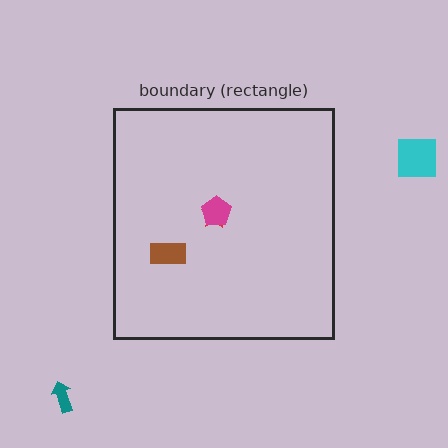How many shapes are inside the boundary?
3 inside, 2 outside.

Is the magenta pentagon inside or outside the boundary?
Inside.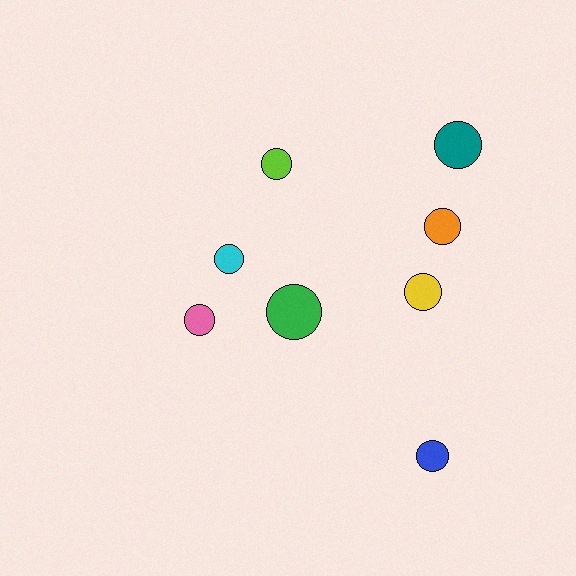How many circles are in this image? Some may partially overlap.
There are 8 circles.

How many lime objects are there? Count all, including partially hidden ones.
There is 1 lime object.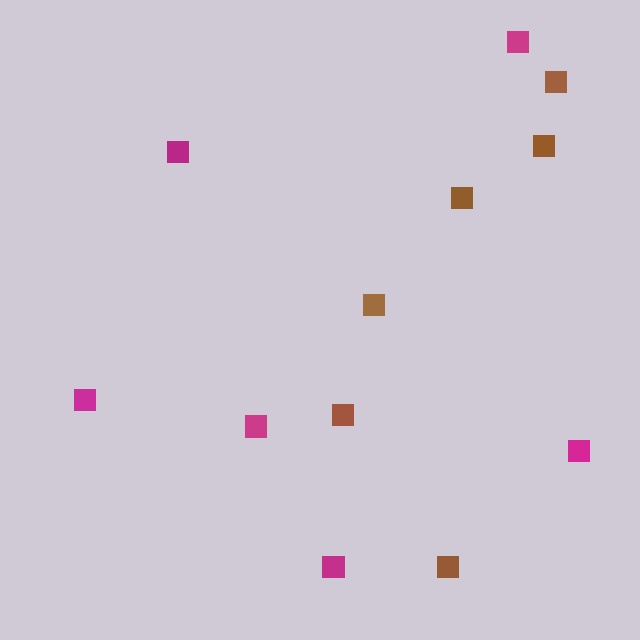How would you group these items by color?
There are 2 groups: one group of magenta squares (6) and one group of brown squares (6).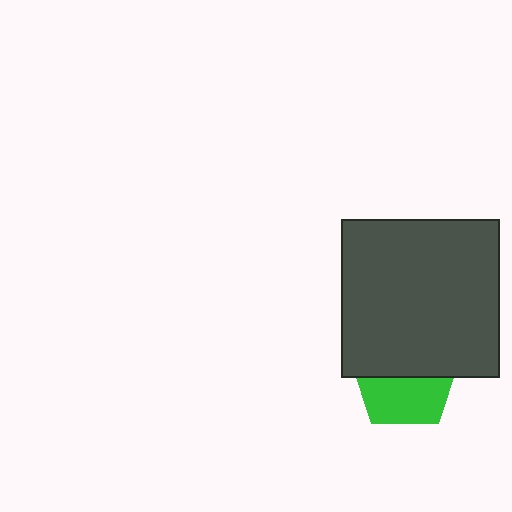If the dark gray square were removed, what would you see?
You would see the complete green pentagon.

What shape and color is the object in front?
The object in front is a dark gray square.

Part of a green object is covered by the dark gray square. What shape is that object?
It is a pentagon.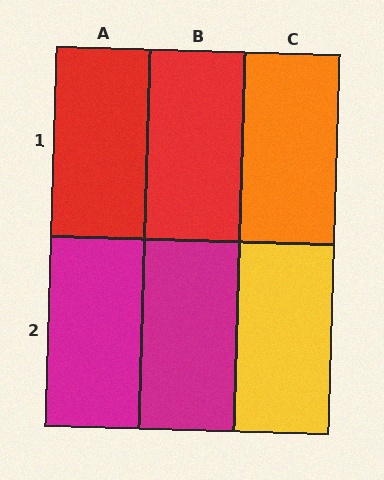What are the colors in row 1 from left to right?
Red, red, orange.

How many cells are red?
2 cells are red.